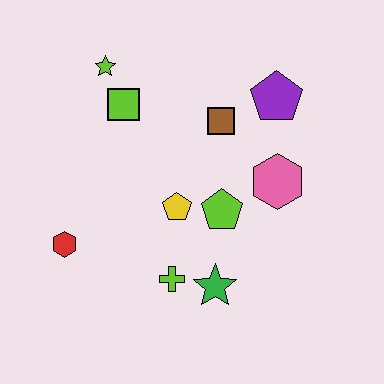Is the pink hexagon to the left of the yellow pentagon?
No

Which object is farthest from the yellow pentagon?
The lime star is farthest from the yellow pentagon.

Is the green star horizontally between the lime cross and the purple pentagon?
Yes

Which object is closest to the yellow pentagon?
The lime pentagon is closest to the yellow pentagon.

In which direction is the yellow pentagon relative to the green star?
The yellow pentagon is above the green star.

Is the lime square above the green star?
Yes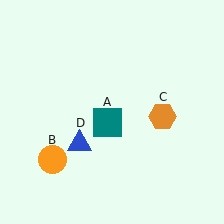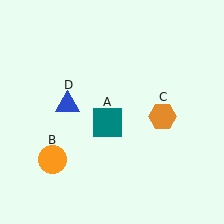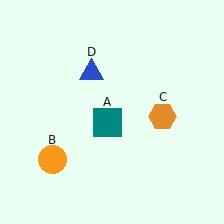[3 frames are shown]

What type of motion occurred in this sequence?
The blue triangle (object D) rotated clockwise around the center of the scene.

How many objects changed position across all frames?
1 object changed position: blue triangle (object D).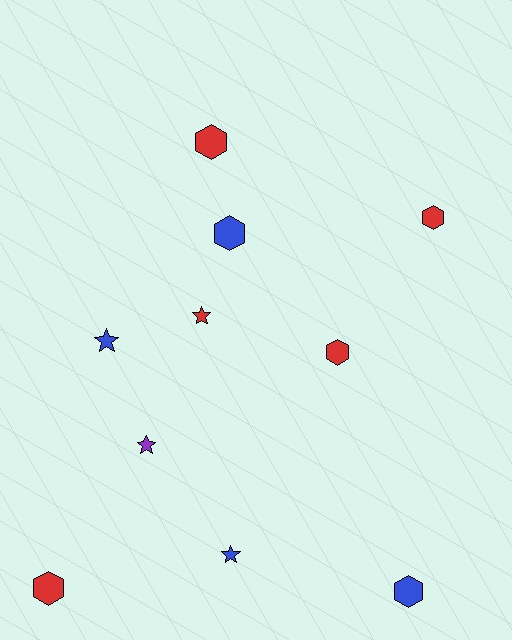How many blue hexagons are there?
There are 2 blue hexagons.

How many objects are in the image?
There are 10 objects.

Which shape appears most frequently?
Hexagon, with 6 objects.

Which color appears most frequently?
Red, with 5 objects.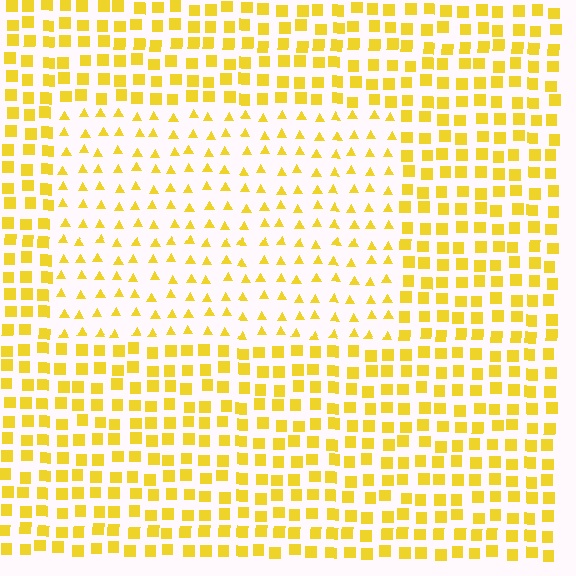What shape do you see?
I see a rectangle.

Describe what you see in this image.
The image is filled with small yellow elements arranged in a uniform grid. A rectangle-shaped region contains triangles, while the surrounding area contains squares. The boundary is defined purely by the change in element shape.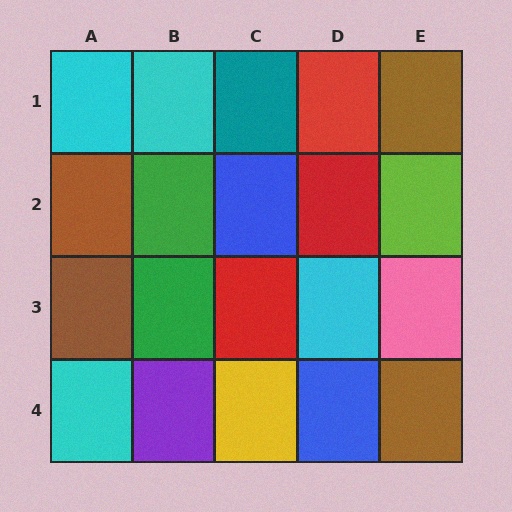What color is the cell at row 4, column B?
Purple.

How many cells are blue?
2 cells are blue.